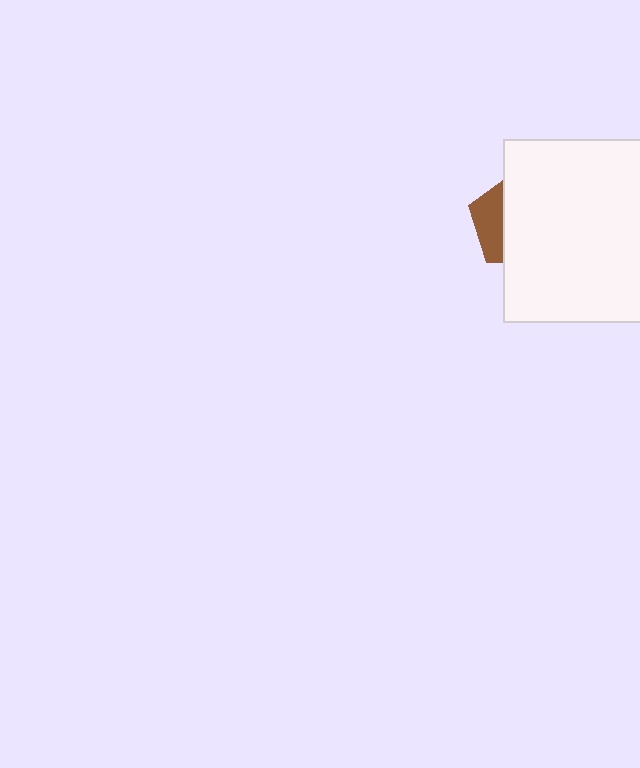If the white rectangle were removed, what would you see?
You would see the complete brown pentagon.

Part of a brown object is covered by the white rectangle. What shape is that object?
It is a pentagon.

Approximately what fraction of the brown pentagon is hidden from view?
Roughly 69% of the brown pentagon is hidden behind the white rectangle.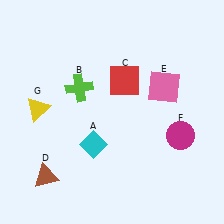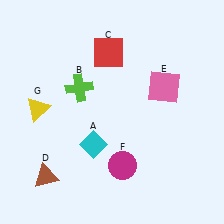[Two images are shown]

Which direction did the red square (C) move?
The red square (C) moved up.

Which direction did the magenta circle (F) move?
The magenta circle (F) moved left.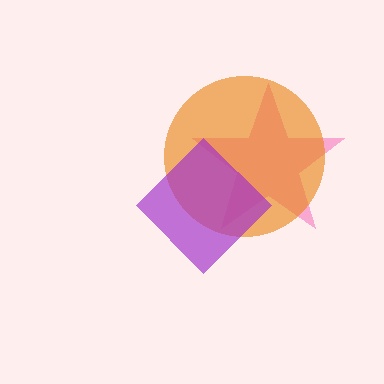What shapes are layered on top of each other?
The layered shapes are: a pink star, an orange circle, a purple diamond.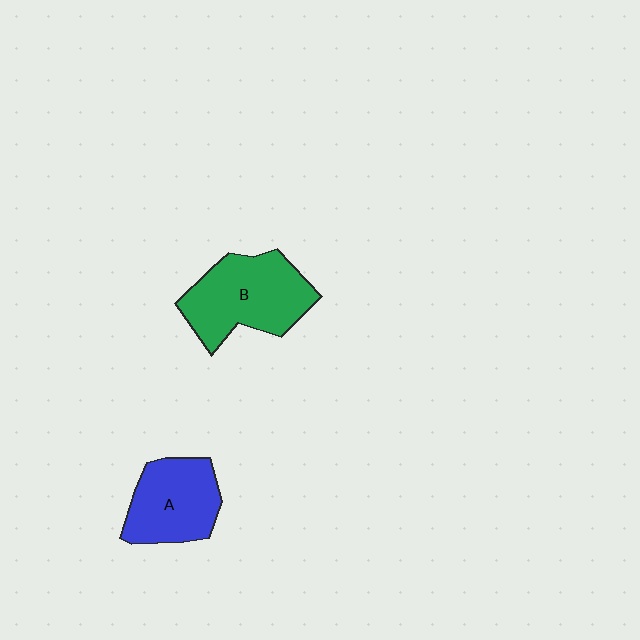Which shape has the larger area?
Shape B (green).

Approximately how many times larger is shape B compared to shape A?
Approximately 1.3 times.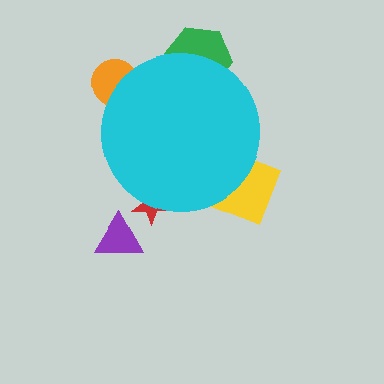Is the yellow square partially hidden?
Yes, the yellow square is partially hidden behind the cyan circle.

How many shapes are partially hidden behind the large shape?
4 shapes are partially hidden.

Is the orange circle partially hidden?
Yes, the orange circle is partially hidden behind the cyan circle.